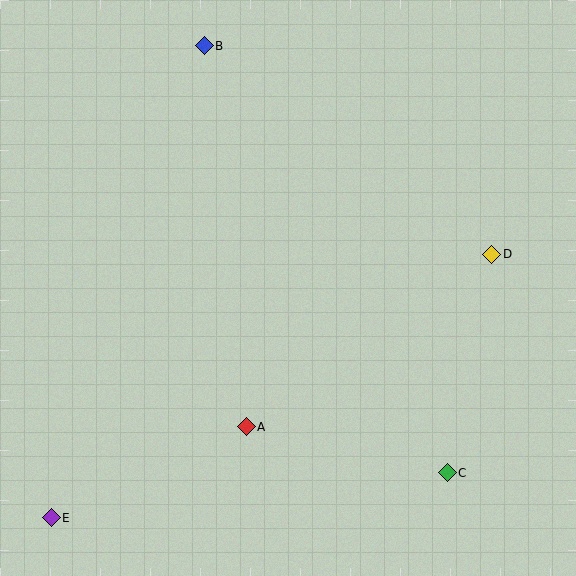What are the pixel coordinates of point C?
Point C is at (447, 473).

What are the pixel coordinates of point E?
Point E is at (51, 518).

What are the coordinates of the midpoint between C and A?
The midpoint between C and A is at (347, 450).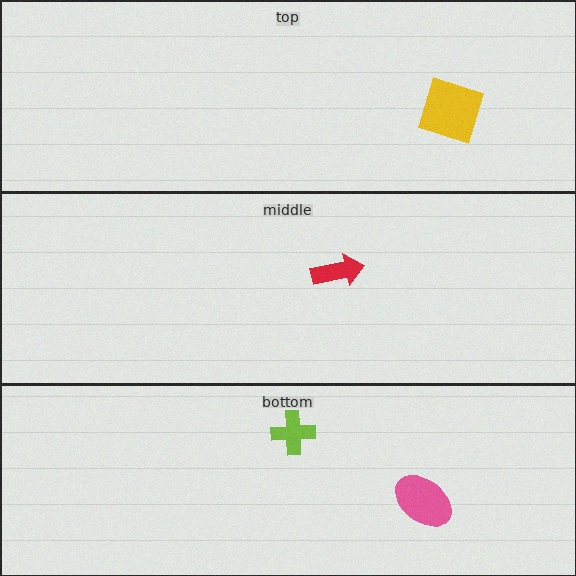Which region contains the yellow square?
The top region.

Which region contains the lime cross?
The bottom region.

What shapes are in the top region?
The yellow square.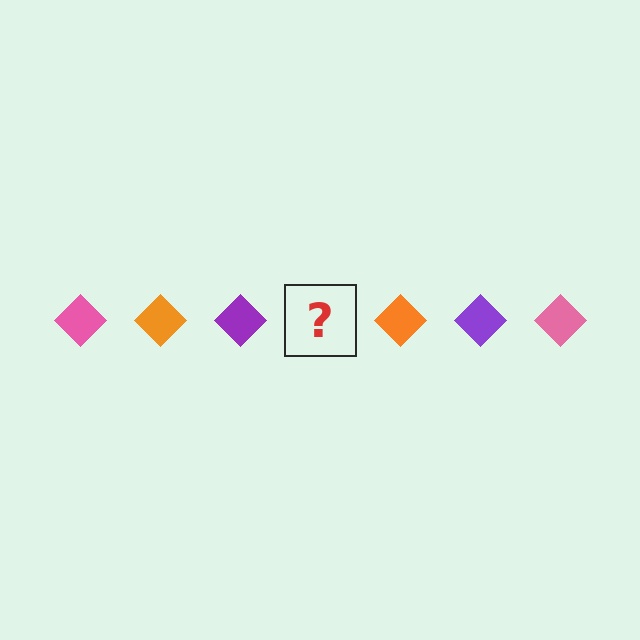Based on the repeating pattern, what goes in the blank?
The blank should be a pink diamond.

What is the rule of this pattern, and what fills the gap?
The rule is that the pattern cycles through pink, orange, purple diamonds. The gap should be filled with a pink diamond.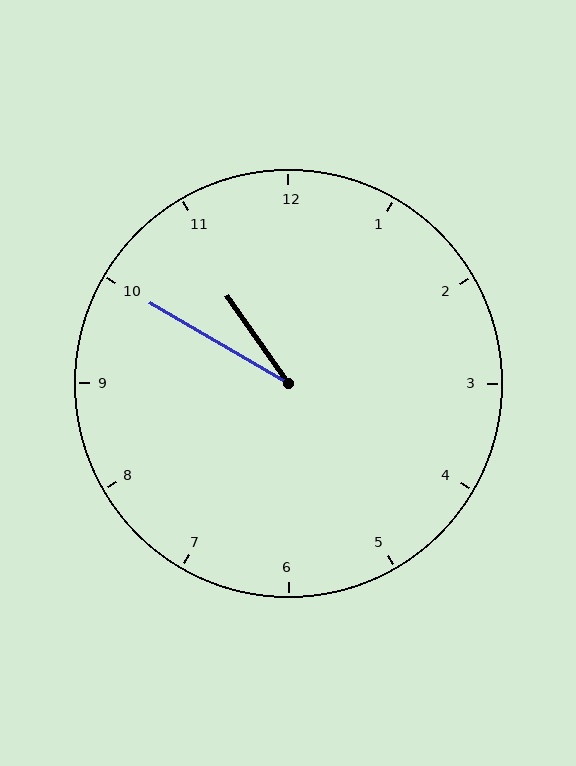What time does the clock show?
10:50.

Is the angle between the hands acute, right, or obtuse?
It is acute.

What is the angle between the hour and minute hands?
Approximately 25 degrees.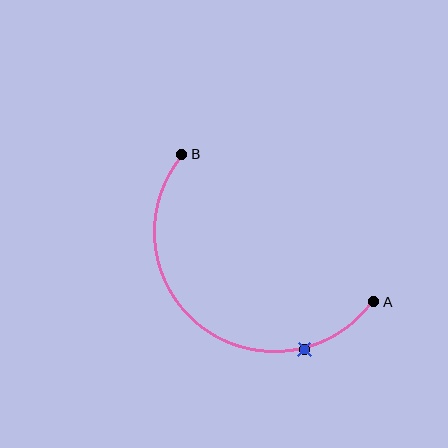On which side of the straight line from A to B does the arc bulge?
The arc bulges below and to the left of the straight line connecting A and B.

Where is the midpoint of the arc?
The arc midpoint is the point on the curve farthest from the straight line joining A and B. It sits below and to the left of that line.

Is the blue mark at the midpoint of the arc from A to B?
No. The blue mark lies on the arc but is closer to endpoint A. The arc midpoint would be at the point on the curve equidistant along the arc from both A and B.